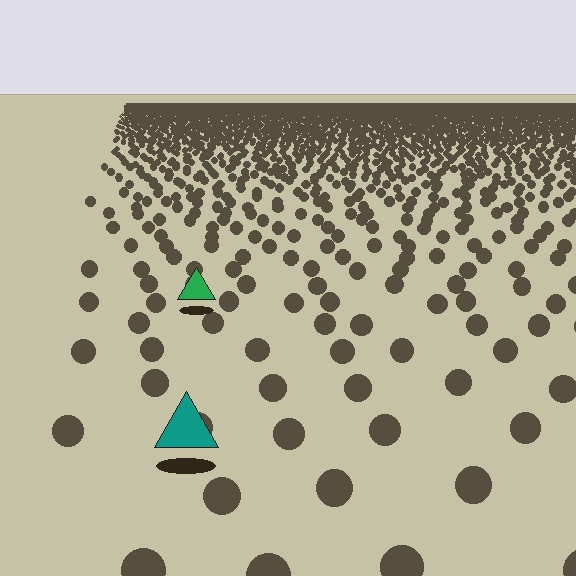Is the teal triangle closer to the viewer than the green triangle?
Yes. The teal triangle is closer — you can tell from the texture gradient: the ground texture is coarser near it.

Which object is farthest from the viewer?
The green triangle is farthest from the viewer. It appears smaller and the ground texture around it is denser.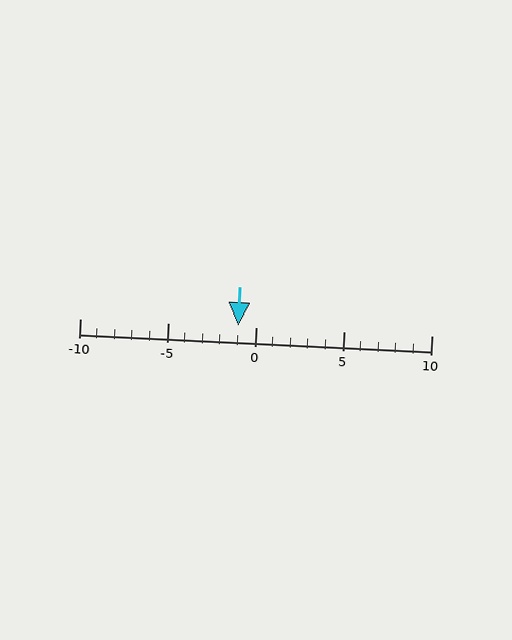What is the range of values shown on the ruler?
The ruler shows values from -10 to 10.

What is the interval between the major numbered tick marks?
The major tick marks are spaced 5 units apart.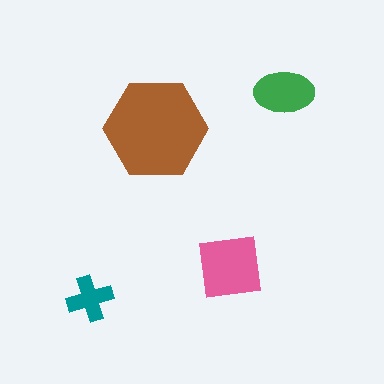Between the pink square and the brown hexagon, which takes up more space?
The brown hexagon.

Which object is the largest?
The brown hexagon.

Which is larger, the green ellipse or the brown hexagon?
The brown hexagon.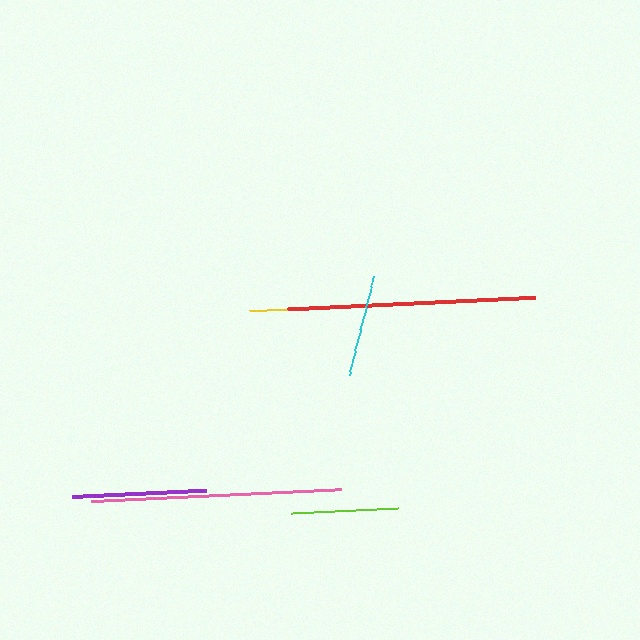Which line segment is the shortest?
The cyan line is the shortest at approximately 101 pixels.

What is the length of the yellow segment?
The yellow segment is approximately 193 pixels long.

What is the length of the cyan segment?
The cyan segment is approximately 101 pixels long.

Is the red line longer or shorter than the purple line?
The red line is longer than the purple line.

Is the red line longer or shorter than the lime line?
The red line is longer than the lime line.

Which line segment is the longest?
The pink line is the longest at approximately 250 pixels.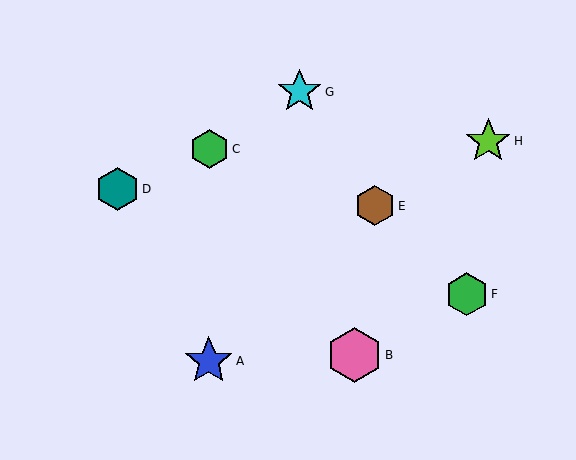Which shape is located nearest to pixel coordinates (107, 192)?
The teal hexagon (labeled D) at (117, 189) is nearest to that location.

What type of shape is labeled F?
Shape F is a green hexagon.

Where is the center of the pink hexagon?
The center of the pink hexagon is at (355, 355).